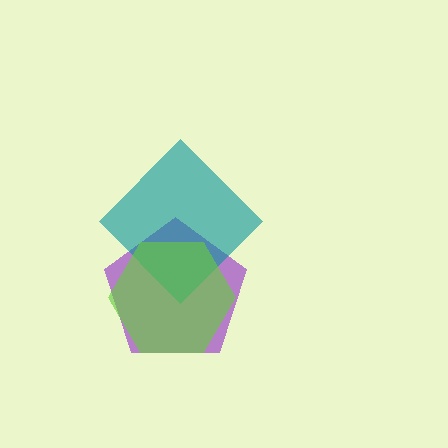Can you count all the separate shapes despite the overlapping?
Yes, there are 3 separate shapes.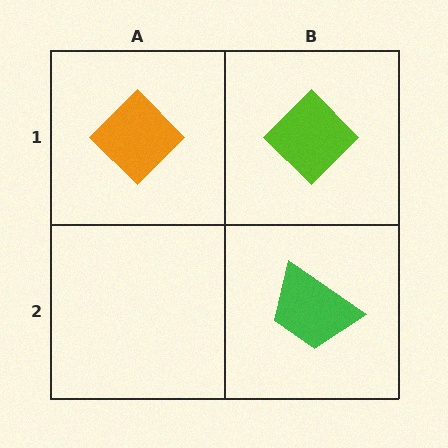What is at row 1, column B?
A lime diamond.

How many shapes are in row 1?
2 shapes.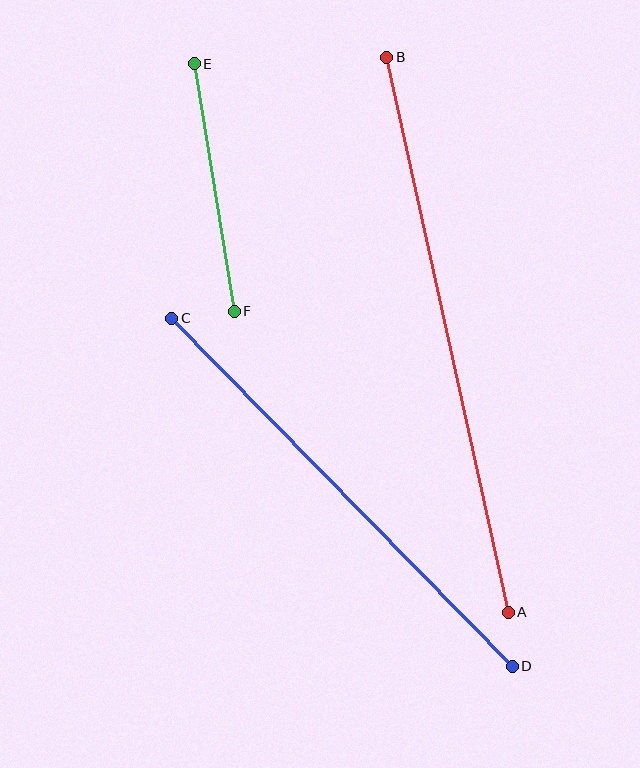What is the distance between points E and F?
The distance is approximately 251 pixels.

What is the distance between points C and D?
The distance is approximately 487 pixels.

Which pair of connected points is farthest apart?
Points A and B are farthest apart.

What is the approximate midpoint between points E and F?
The midpoint is at approximately (214, 188) pixels.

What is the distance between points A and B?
The distance is approximately 568 pixels.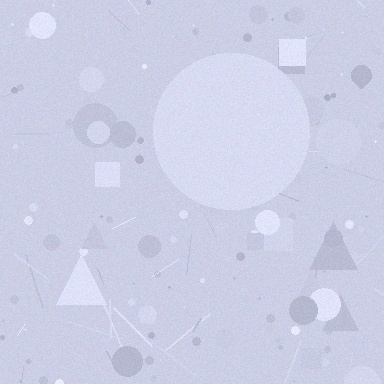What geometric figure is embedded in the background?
A circle is embedded in the background.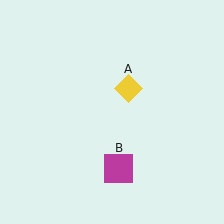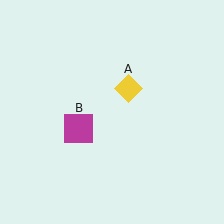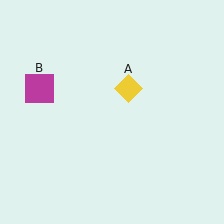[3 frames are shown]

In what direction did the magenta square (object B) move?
The magenta square (object B) moved up and to the left.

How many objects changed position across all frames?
1 object changed position: magenta square (object B).